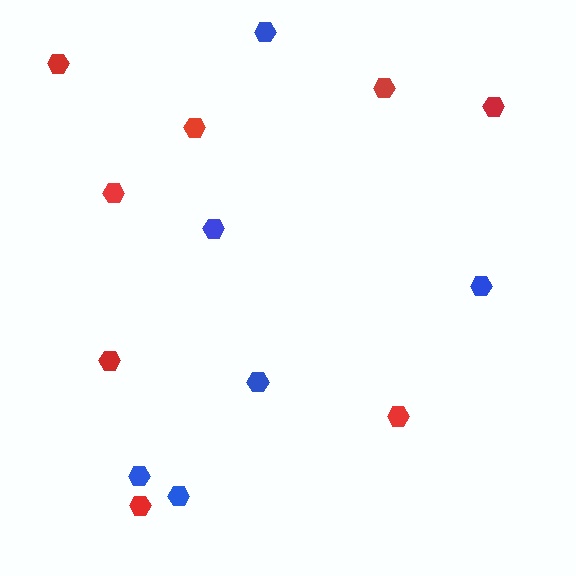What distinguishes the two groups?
There are 2 groups: one group of blue hexagons (6) and one group of red hexagons (8).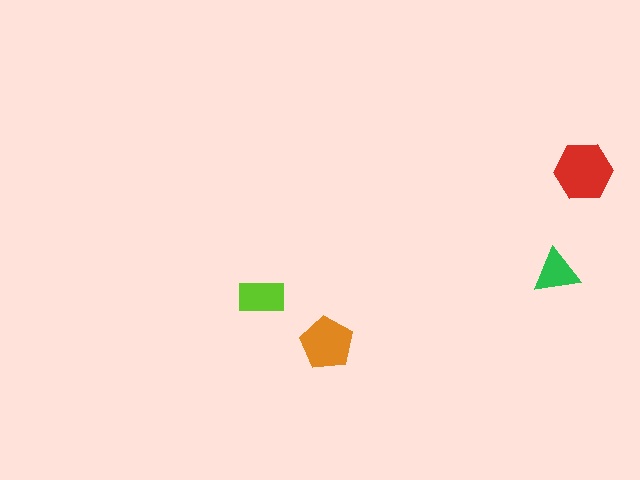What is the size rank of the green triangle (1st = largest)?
4th.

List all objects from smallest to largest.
The green triangle, the lime rectangle, the orange pentagon, the red hexagon.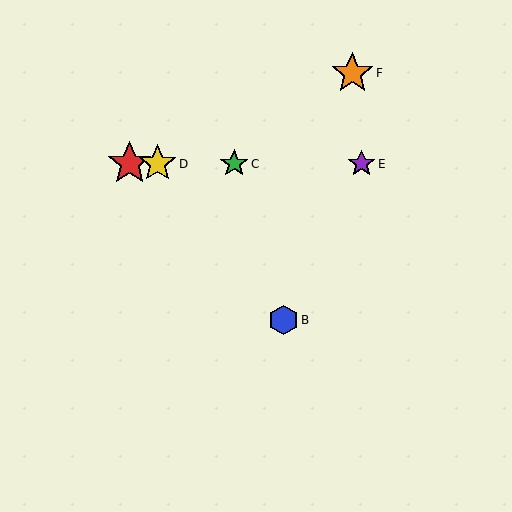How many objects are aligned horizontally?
4 objects (A, C, D, E) are aligned horizontally.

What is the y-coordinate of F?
Object F is at y≈73.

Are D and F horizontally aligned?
No, D is at y≈164 and F is at y≈73.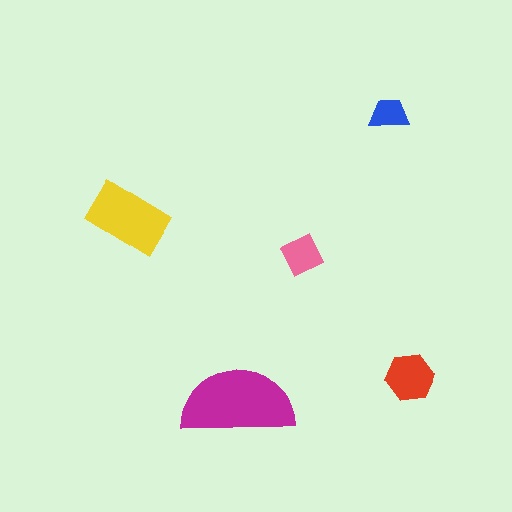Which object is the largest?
The magenta semicircle.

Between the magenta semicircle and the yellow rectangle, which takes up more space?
The magenta semicircle.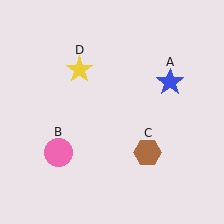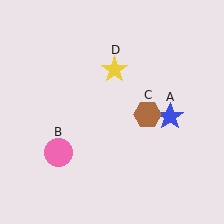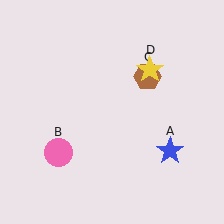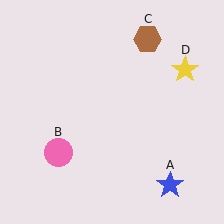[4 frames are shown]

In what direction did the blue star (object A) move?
The blue star (object A) moved down.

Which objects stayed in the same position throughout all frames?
Pink circle (object B) remained stationary.